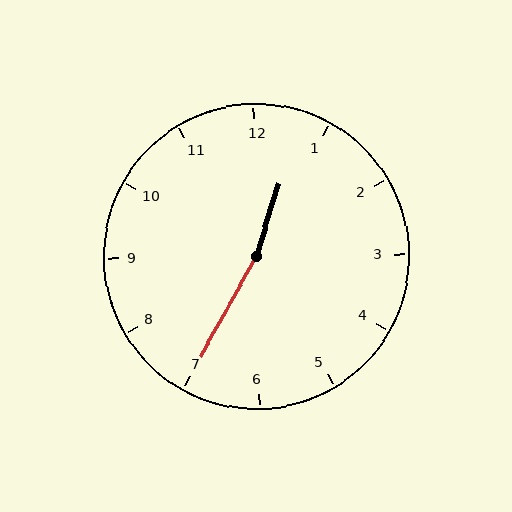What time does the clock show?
12:35.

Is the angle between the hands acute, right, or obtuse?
It is obtuse.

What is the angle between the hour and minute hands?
Approximately 168 degrees.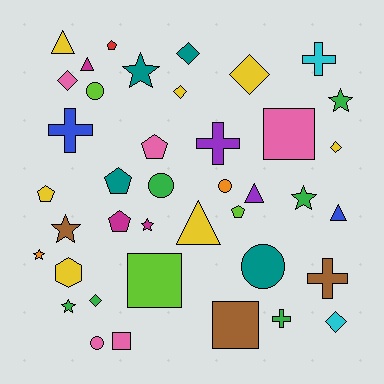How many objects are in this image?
There are 40 objects.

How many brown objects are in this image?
There are 3 brown objects.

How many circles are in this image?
There are 5 circles.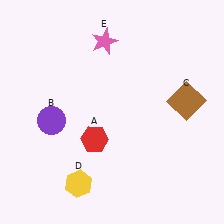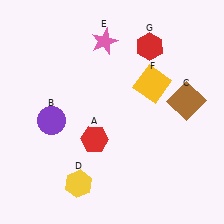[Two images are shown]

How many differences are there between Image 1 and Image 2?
There are 2 differences between the two images.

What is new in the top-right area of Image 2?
A red hexagon (G) was added in the top-right area of Image 2.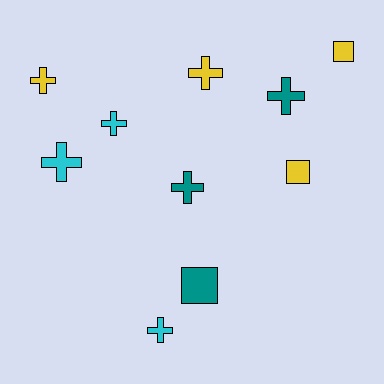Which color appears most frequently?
Yellow, with 4 objects.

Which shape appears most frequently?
Cross, with 7 objects.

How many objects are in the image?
There are 10 objects.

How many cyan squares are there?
There are no cyan squares.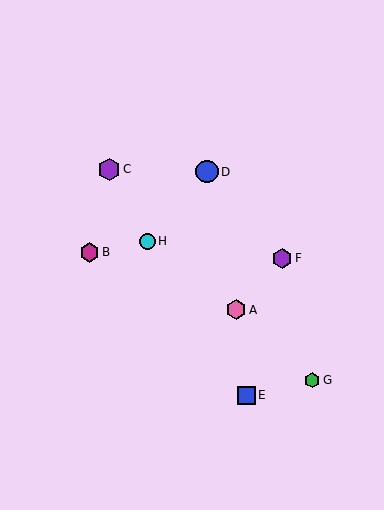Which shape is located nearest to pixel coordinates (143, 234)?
The cyan circle (labeled H) at (147, 241) is nearest to that location.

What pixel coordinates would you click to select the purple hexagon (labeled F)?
Click at (282, 258) to select the purple hexagon F.